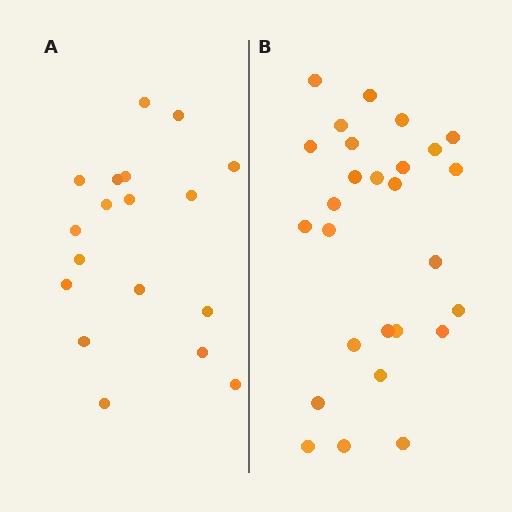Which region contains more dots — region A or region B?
Region B (the right region) has more dots.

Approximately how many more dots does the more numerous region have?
Region B has roughly 8 or so more dots than region A.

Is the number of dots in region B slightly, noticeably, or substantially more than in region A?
Region B has substantially more. The ratio is roughly 1.5 to 1.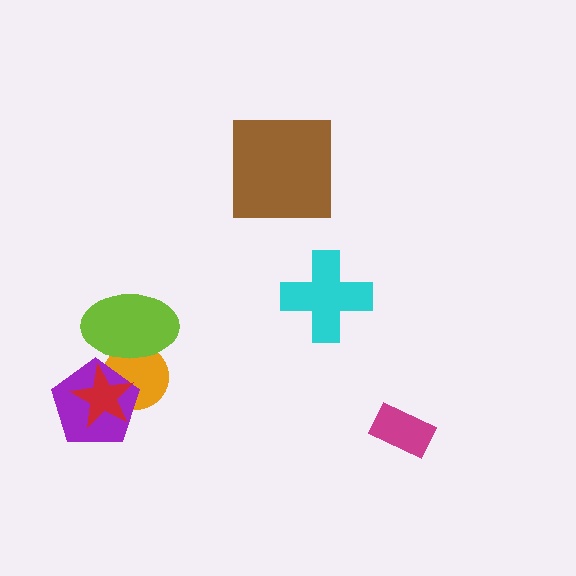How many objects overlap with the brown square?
0 objects overlap with the brown square.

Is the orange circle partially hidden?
Yes, it is partially covered by another shape.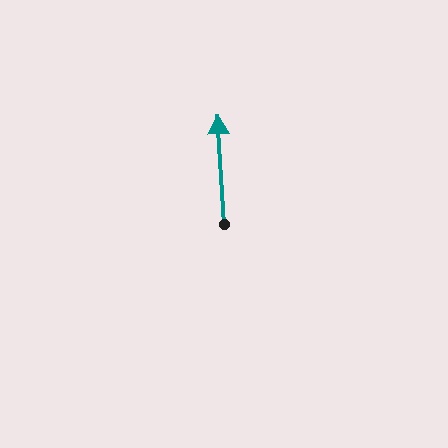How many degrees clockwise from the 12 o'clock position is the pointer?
Approximately 357 degrees.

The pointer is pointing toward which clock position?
Roughly 12 o'clock.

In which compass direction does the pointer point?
North.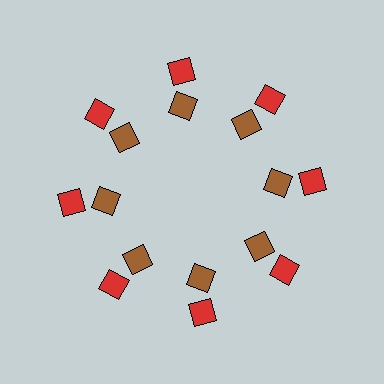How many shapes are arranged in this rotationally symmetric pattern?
There are 16 shapes, arranged in 8 groups of 2.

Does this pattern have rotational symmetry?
Yes, this pattern has 8-fold rotational symmetry. It looks the same after rotating 45 degrees around the center.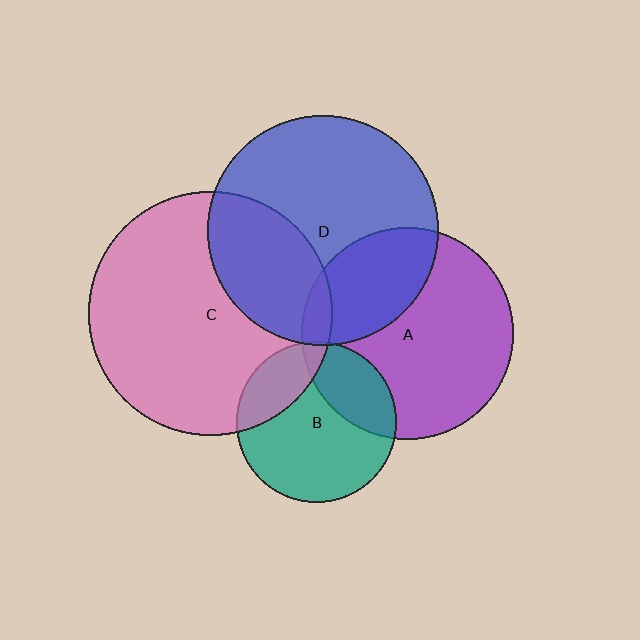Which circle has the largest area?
Circle C (pink).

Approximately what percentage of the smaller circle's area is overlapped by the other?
Approximately 5%.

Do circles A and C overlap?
Yes.